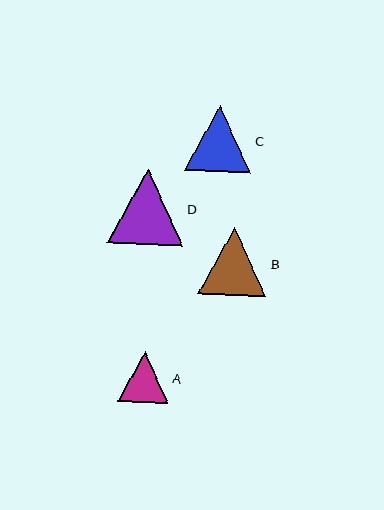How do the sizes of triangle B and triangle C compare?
Triangle B and triangle C are approximately the same size.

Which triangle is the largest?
Triangle D is the largest with a size of approximately 75 pixels.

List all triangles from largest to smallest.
From largest to smallest: D, B, C, A.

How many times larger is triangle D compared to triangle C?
Triangle D is approximately 1.1 times the size of triangle C.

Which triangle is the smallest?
Triangle A is the smallest with a size of approximately 51 pixels.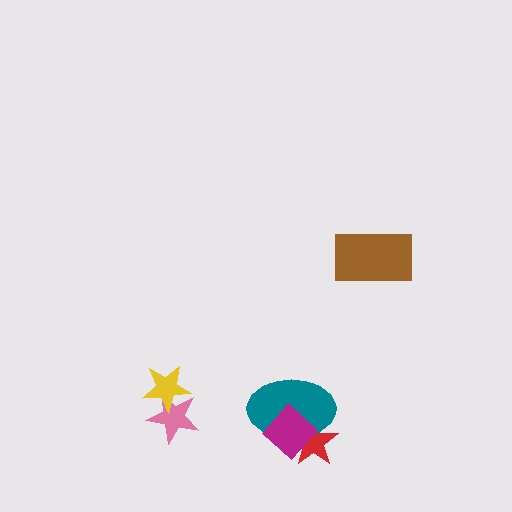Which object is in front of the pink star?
The yellow star is in front of the pink star.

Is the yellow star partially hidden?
No, no other shape covers it.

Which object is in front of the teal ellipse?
The magenta diamond is in front of the teal ellipse.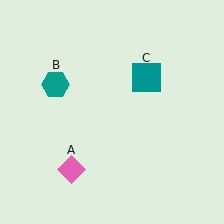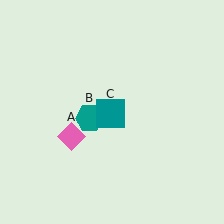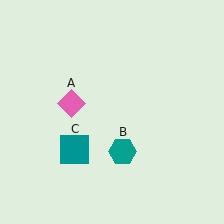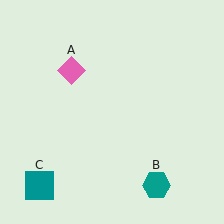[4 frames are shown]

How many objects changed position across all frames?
3 objects changed position: pink diamond (object A), teal hexagon (object B), teal square (object C).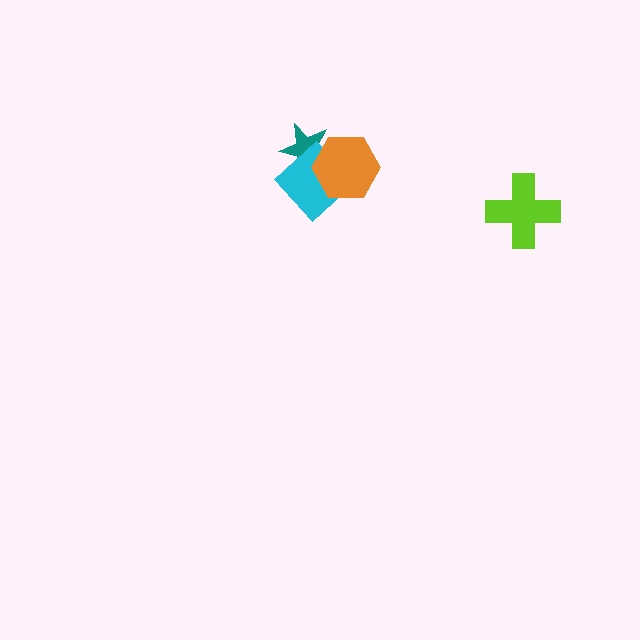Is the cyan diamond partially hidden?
Yes, it is partially covered by another shape.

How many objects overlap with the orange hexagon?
2 objects overlap with the orange hexagon.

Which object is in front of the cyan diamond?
The orange hexagon is in front of the cyan diamond.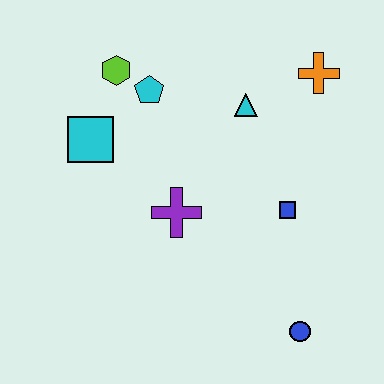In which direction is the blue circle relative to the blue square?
The blue circle is below the blue square.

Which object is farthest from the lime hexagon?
The blue circle is farthest from the lime hexagon.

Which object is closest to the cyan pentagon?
The lime hexagon is closest to the cyan pentagon.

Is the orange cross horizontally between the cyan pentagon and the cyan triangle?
No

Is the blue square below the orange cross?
Yes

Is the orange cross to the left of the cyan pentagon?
No